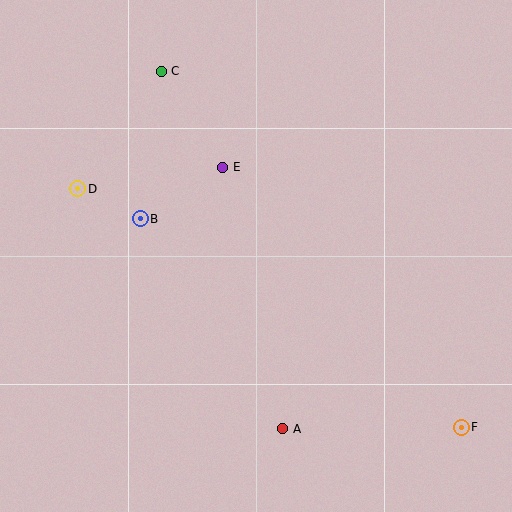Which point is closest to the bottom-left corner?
Point A is closest to the bottom-left corner.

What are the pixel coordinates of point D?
Point D is at (78, 189).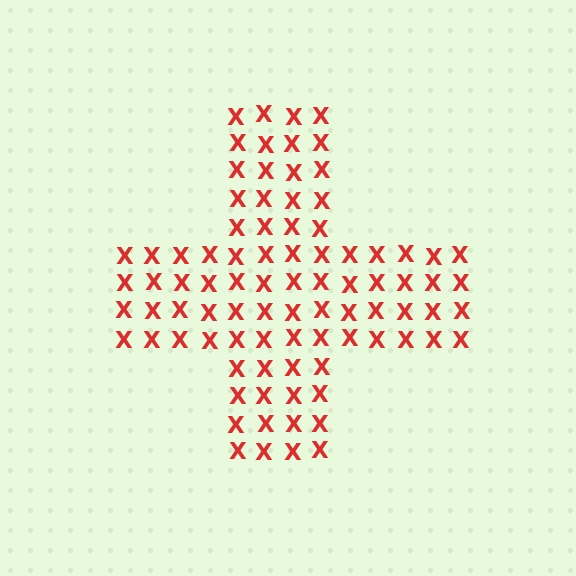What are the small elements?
The small elements are letter X's.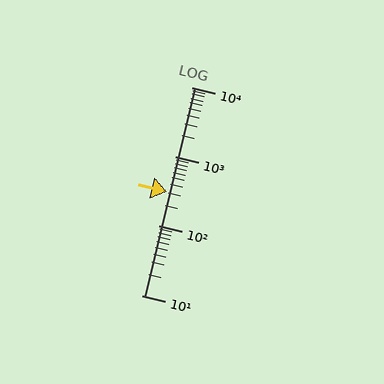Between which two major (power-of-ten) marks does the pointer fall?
The pointer is between 100 and 1000.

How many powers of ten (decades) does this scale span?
The scale spans 3 decades, from 10 to 10000.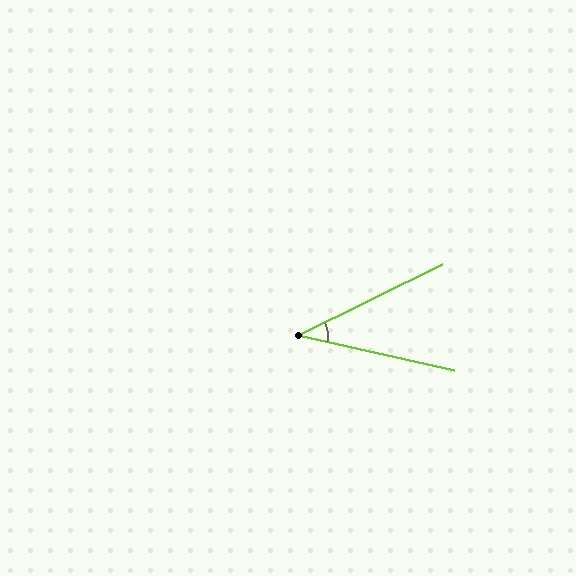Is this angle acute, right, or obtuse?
It is acute.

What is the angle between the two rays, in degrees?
Approximately 39 degrees.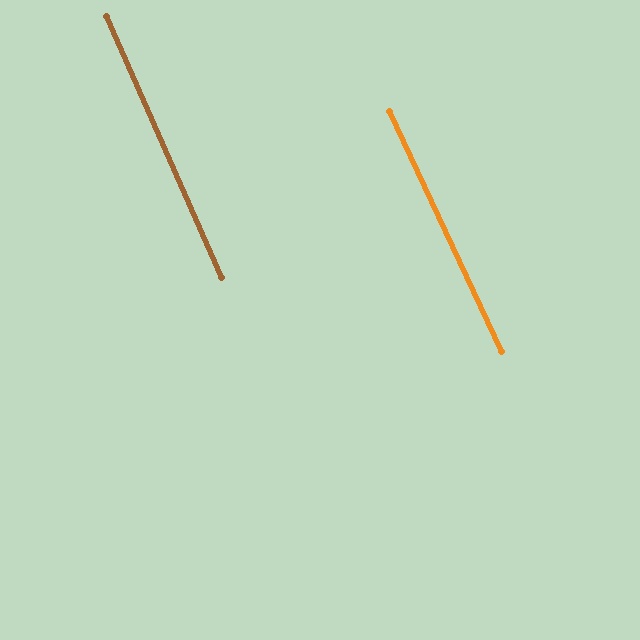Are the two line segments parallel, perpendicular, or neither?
Parallel — their directions differ by only 1.3°.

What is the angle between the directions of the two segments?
Approximately 1 degree.